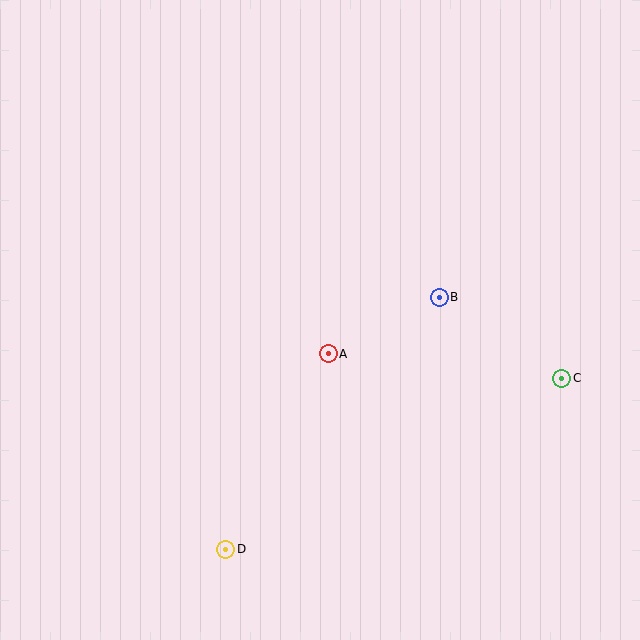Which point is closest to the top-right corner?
Point B is closest to the top-right corner.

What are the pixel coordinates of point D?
Point D is at (226, 549).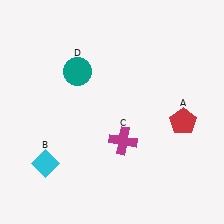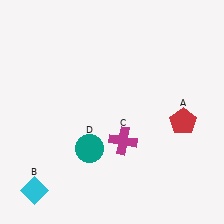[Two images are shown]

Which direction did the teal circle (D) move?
The teal circle (D) moved down.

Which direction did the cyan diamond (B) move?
The cyan diamond (B) moved down.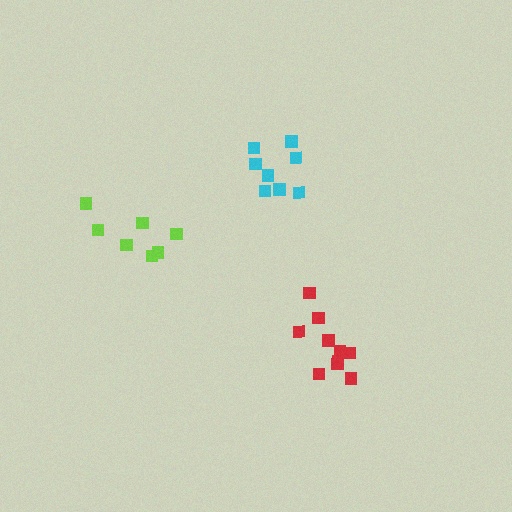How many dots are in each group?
Group 1: 10 dots, Group 2: 7 dots, Group 3: 8 dots (25 total).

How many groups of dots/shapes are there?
There are 3 groups.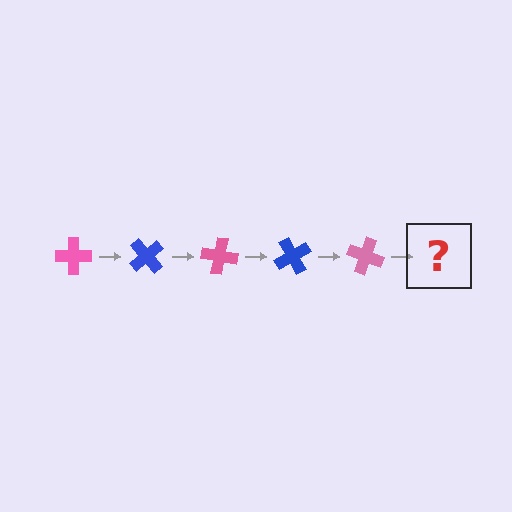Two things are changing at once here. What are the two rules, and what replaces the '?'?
The two rules are that it rotates 50 degrees each step and the color cycles through pink and blue. The '?' should be a blue cross, rotated 250 degrees from the start.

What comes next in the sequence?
The next element should be a blue cross, rotated 250 degrees from the start.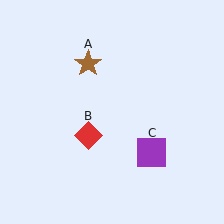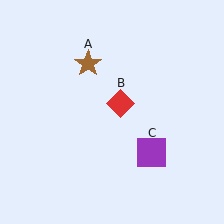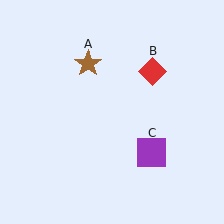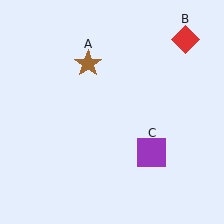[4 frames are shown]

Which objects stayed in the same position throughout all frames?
Brown star (object A) and purple square (object C) remained stationary.